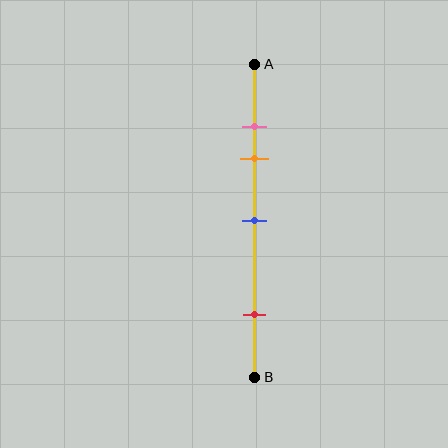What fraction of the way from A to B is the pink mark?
The pink mark is approximately 20% (0.2) of the way from A to B.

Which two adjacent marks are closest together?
The pink and orange marks are the closest adjacent pair.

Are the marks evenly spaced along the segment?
No, the marks are not evenly spaced.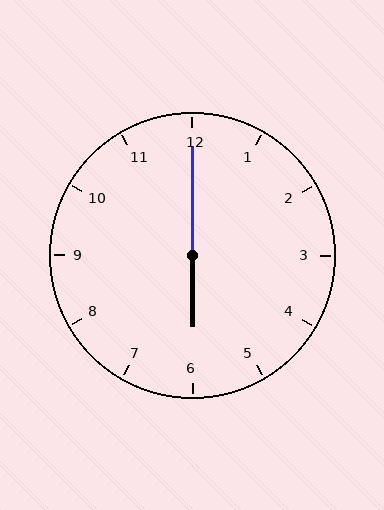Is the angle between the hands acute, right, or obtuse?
It is obtuse.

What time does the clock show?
6:00.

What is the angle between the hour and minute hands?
Approximately 180 degrees.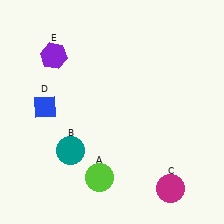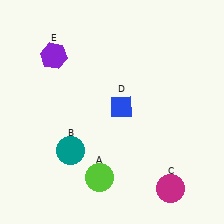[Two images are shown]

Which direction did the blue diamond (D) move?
The blue diamond (D) moved right.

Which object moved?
The blue diamond (D) moved right.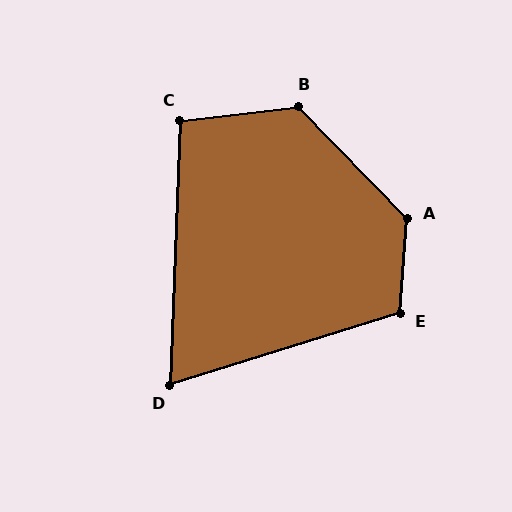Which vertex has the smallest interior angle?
D, at approximately 71 degrees.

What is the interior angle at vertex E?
Approximately 111 degrees (obtuse).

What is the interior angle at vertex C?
Approximately 99 degrees (obtuse).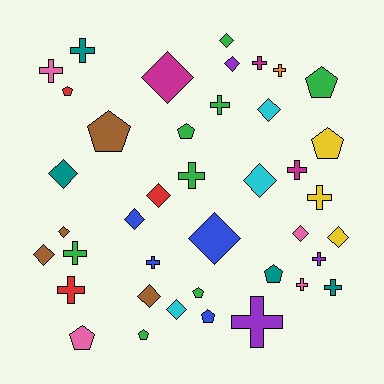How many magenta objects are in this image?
There are 3 magenta objects.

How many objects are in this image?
There are 40 objects.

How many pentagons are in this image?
There are 10 pentagons.